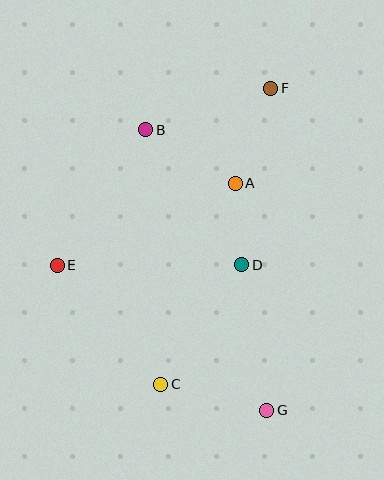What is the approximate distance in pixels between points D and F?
The distance between D and F is approximately 179 pixels.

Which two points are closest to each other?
Points A and D are closest to each other.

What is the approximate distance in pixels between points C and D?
The distance between C and D is approximately 144 pixels.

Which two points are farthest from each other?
Points F and G are farthest from each other.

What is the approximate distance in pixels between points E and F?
The distance between E and F is approximately 277 pixels.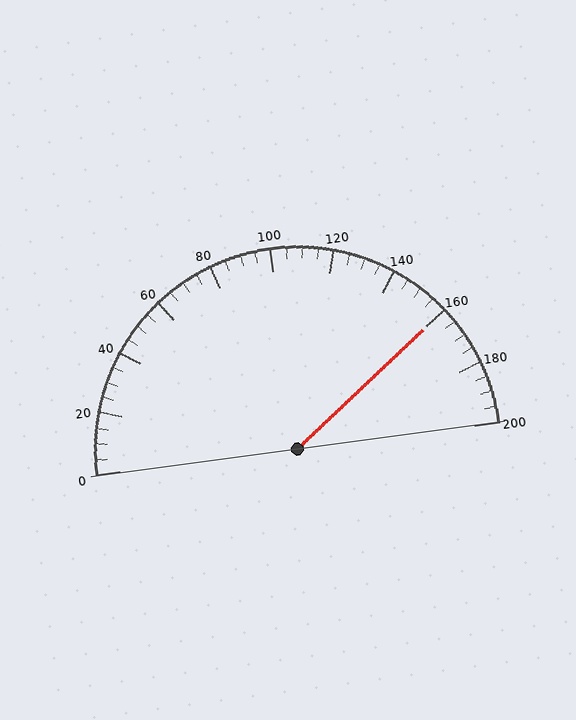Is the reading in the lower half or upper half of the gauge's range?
The reading is in the upper half of the range (0 to 200).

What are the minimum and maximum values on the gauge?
The gauge ranges from 0 to 200.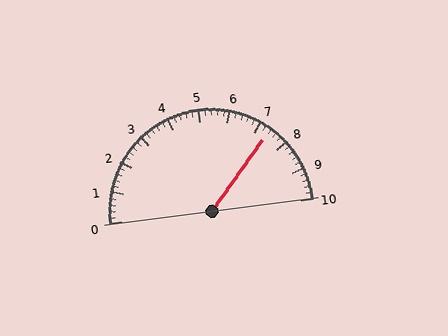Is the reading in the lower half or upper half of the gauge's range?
The reading is in the upper half of the range (0 to 10).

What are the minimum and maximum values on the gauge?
The gauge ranges from 0 to 10.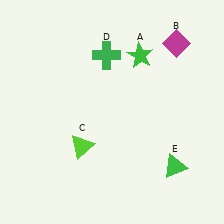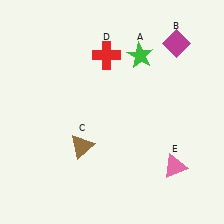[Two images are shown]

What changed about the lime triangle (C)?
In Image 1, C is lime. In Image 2, it changed to brown.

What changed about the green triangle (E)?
In Image 1, E is green. In Image 2, it changed to pink.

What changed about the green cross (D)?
In Image 1, D is green. In Image 2, it changed to red.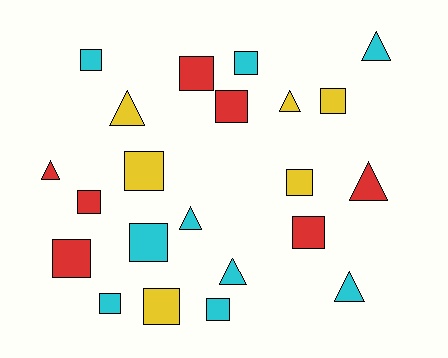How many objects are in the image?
There are 22 objects.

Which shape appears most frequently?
Square, with 14 objects.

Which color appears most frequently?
Cyan, with 9 objects.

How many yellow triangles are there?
There are 2 yellow triangles.